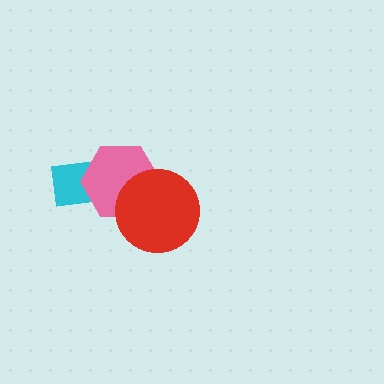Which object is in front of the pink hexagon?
The red circle is in front of the pink hexagon.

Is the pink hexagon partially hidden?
Yes, it is partially covered by another shape.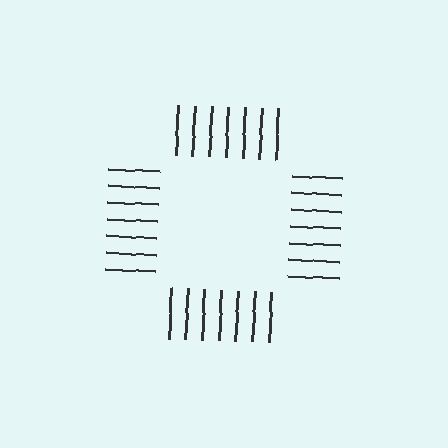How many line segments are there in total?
28 — 7 along each of the 4 edges.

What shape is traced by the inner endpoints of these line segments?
An illusory square — the line segments terminate on its edges but no continuous stroke is drawn.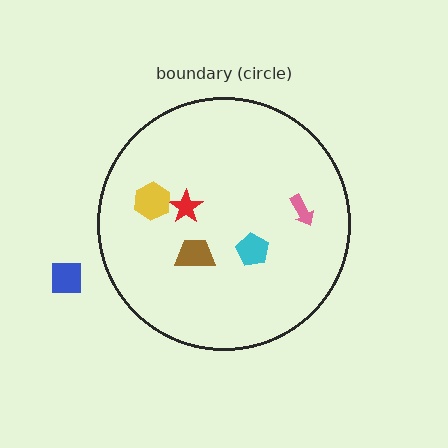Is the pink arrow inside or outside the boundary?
Inside.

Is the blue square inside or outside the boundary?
Outside.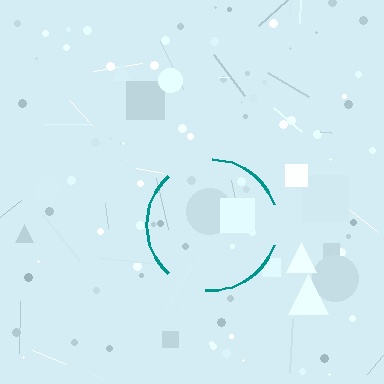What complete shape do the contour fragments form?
The contour fragments form a circle.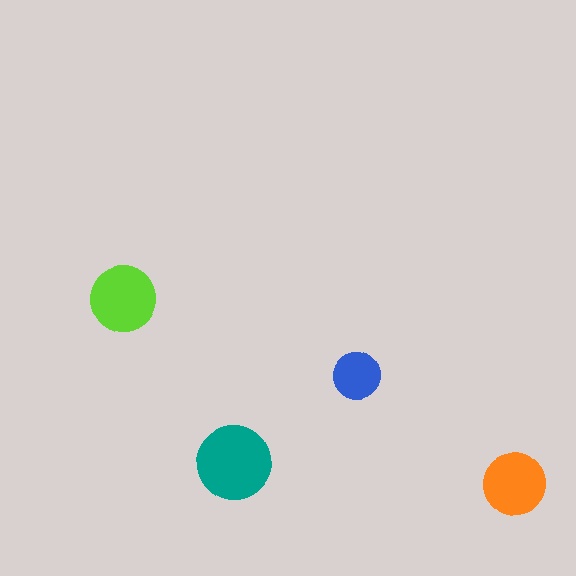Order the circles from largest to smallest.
the teal one, the lime one, the orange one, the blue one.